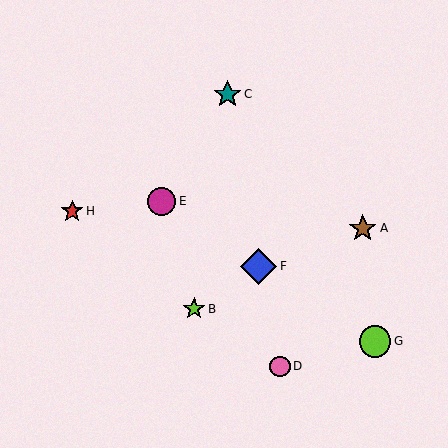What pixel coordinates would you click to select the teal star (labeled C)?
Click at (227, 94) to select the teal star C.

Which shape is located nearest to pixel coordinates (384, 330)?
The lime circle (labeled G) at (375, 341) is nearest to that location.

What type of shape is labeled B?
Shape B is a lime star.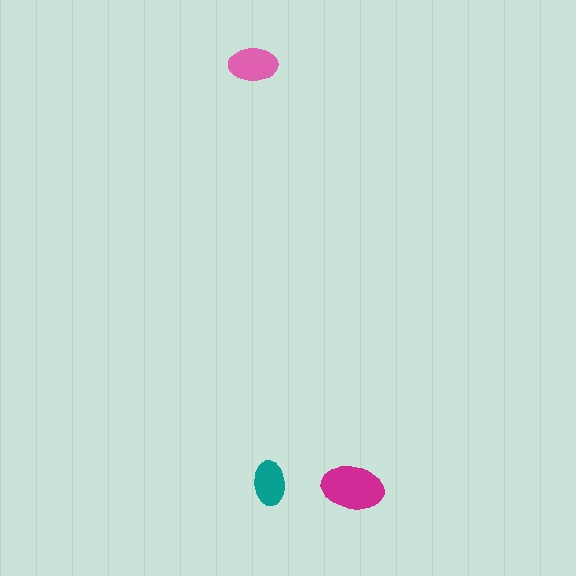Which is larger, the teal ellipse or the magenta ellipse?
The magenta one.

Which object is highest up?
The pink ellipse is topmost.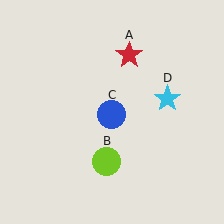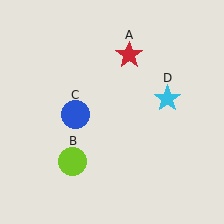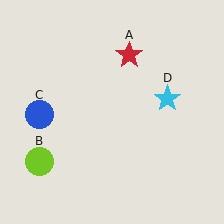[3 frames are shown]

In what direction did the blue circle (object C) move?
The blue circle (object C) moved left.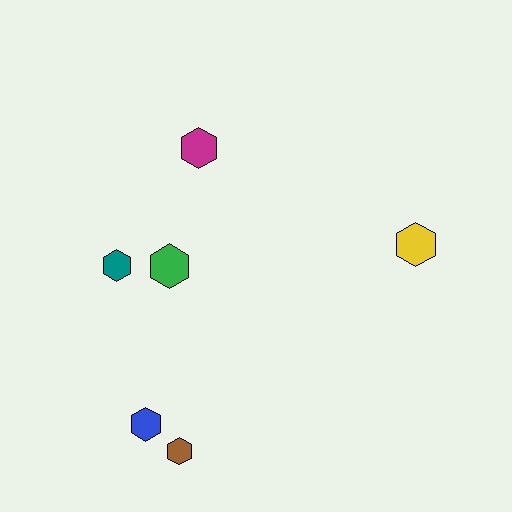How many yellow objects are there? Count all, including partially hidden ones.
There is 1 yellow object.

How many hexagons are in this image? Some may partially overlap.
There are 6 hexagons.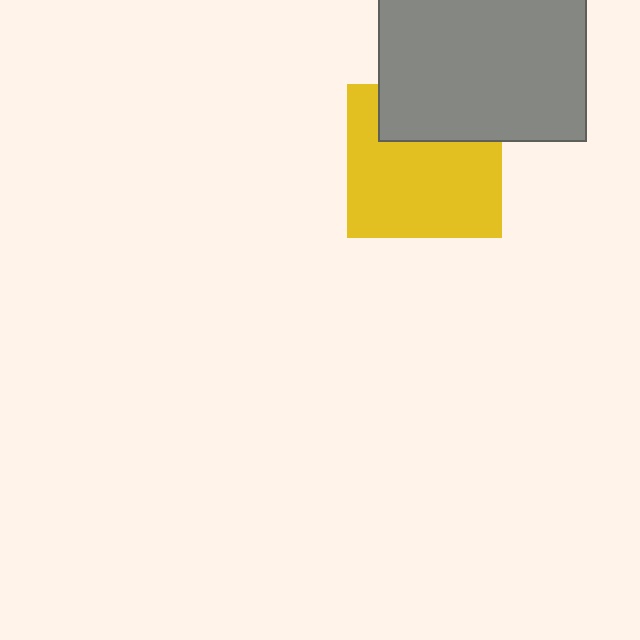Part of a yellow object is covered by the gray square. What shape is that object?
It is a square.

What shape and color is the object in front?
The object in front is a gray square.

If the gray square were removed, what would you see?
You would see the complete yellow square.